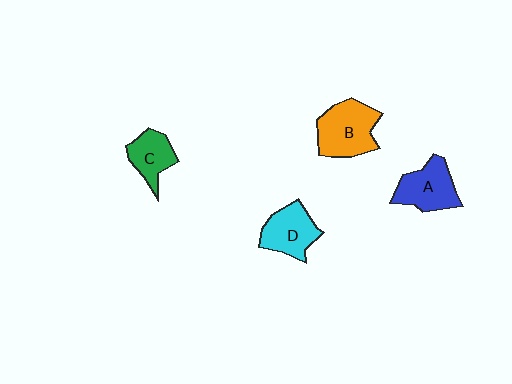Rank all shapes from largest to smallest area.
From largest to smallest: B (orange), A (blue), D (cyan), C (green).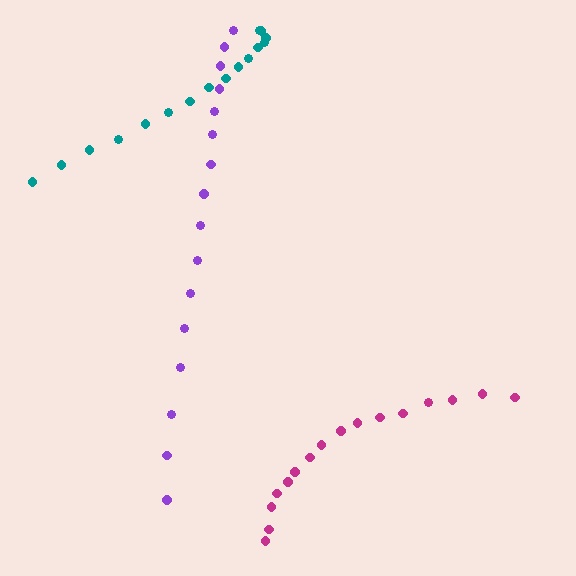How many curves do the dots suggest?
There are 3 distinct paths.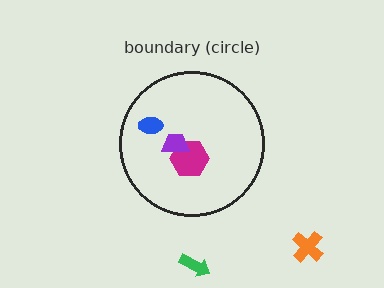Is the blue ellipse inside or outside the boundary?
Inside.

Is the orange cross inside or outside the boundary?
Outside.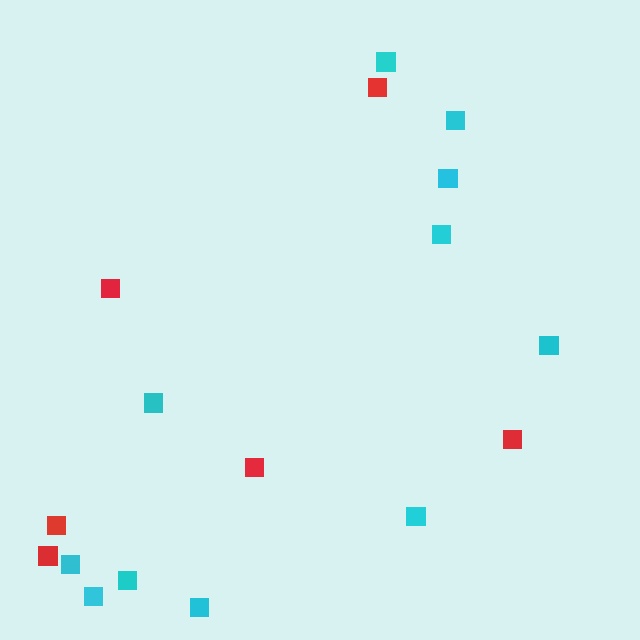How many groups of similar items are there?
There are 2 groups: one group of red squares (6) and one group of cyan squares (11).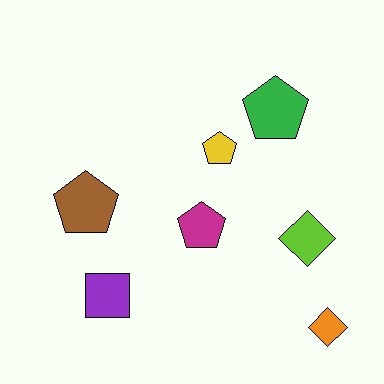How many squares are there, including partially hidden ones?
There is 1 square.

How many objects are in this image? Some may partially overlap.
There are 7 objects.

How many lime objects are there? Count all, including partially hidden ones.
There is 1 lime object.